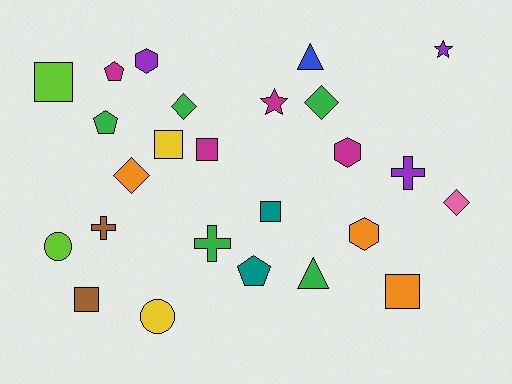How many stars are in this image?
There are 2 stars.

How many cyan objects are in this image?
There are no cyan objects.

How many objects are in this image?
There are 25 objects.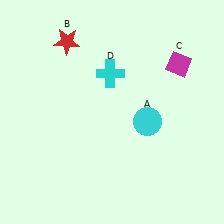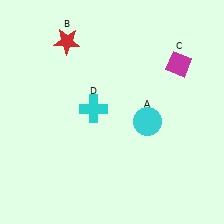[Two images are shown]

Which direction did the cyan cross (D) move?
The cyan cross (D) moved down.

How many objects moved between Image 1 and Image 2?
1 object moved between the two images.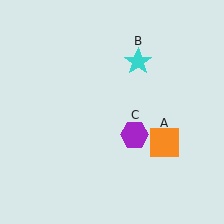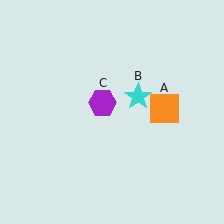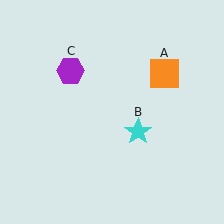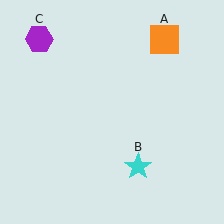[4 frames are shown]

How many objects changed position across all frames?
3 objects changed position: orange square (object A), cyan star (object B), purple hexagon (object C).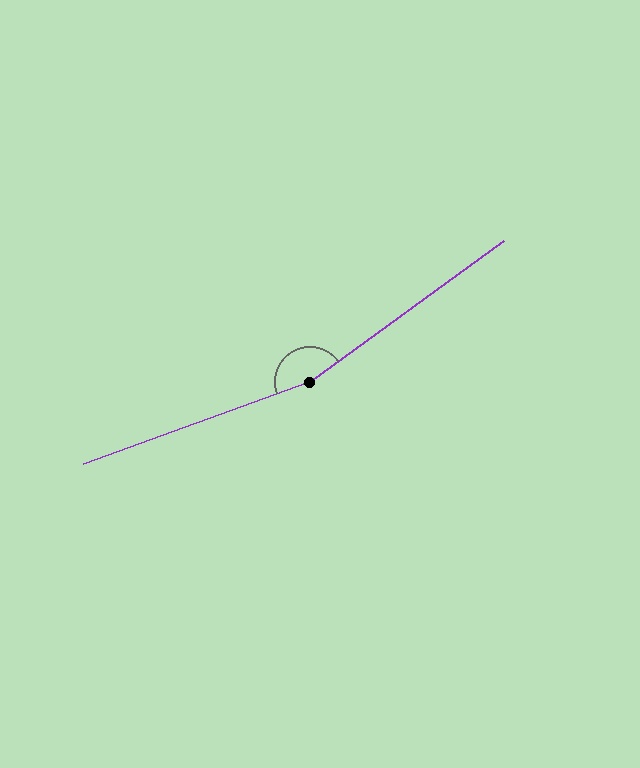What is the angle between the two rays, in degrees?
Approximately 164 degrees.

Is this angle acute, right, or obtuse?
It is obtuse.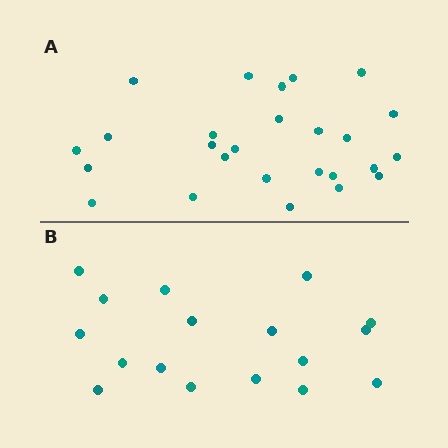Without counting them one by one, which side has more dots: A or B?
Region A (the top region) has more dots.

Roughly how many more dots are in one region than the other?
Region A has roughly 8 or so more dots than region B.